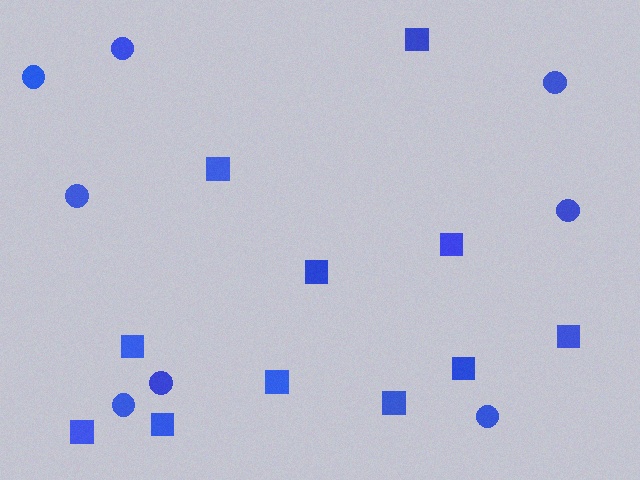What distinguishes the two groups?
There are 2 groups: one group of squares (11) and one group of circles (8).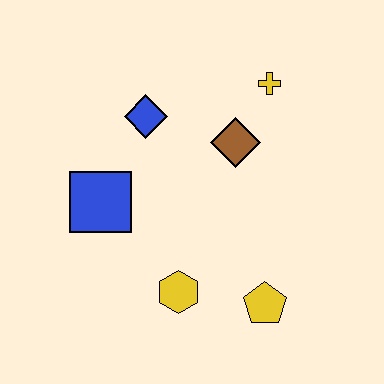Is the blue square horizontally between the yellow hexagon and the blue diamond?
No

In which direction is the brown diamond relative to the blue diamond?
The brown diamond is to the right of the blue diamond.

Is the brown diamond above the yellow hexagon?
Yes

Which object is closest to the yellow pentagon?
The yellow hexagon is closest to the yellow pentagon.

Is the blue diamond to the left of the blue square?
No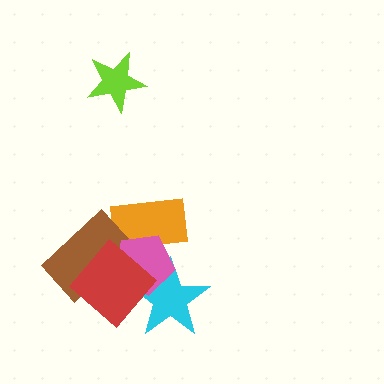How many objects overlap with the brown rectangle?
4 objects overlap with the brown rectangle.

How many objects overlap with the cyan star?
3 objects overlap with the cyan star.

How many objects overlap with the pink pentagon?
5 objects overlap with the pink pentagon.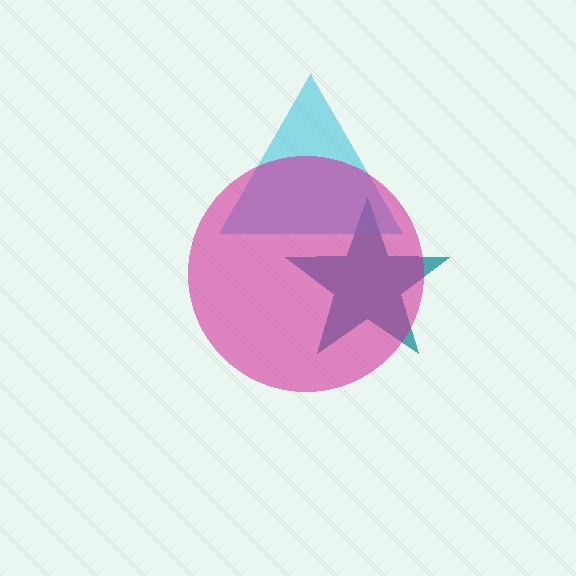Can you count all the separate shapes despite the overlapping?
Yes, there are 3 separate shapes.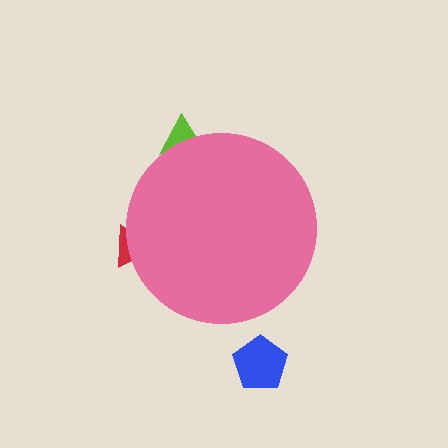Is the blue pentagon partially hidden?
No, the blue pentagon is fully visible.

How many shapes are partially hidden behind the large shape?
2 shapes are partially hidden.